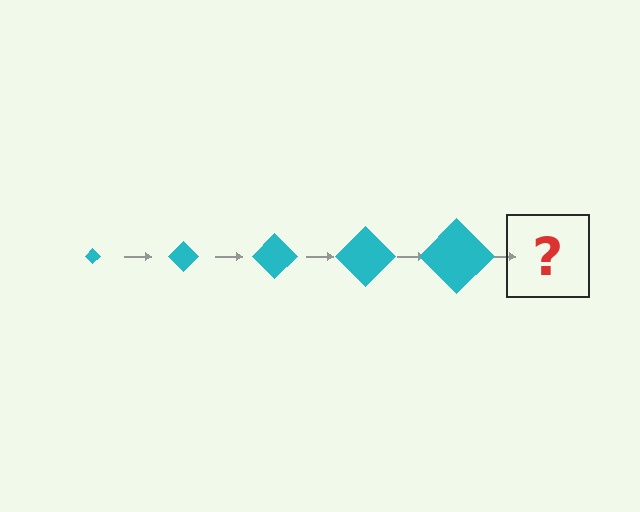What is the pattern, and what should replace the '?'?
The pattern is that the diamond gets progressively larger each step. The '?' should be a cyan diamond, larger than the previous one.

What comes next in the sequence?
The next element should be a cyan diamond, larger than the previous one.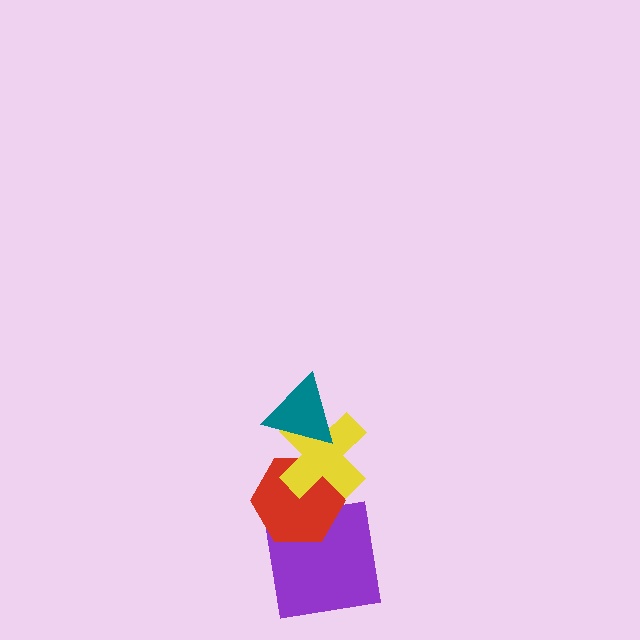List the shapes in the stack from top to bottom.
From top to bottom: the teal triangle, the yellow cross, the red hexagon, the purple square.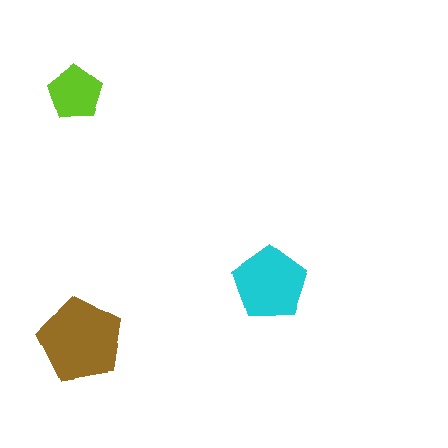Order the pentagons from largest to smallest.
the brown one, the cyan one, the lime one.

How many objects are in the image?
There are 3 objects in the image.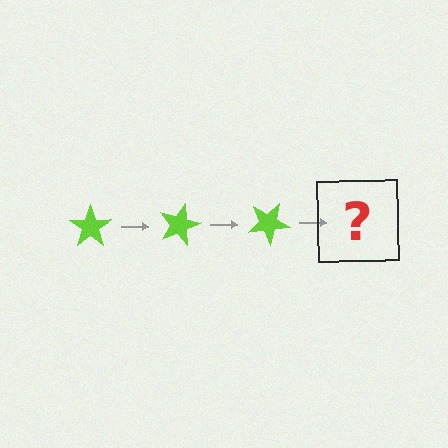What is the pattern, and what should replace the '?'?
The pattern is that the star rotates 15 degrees each step. The '?' should be a lime star rotated 45 degrees.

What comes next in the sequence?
The next element should be a lime star rotated 45 degrees.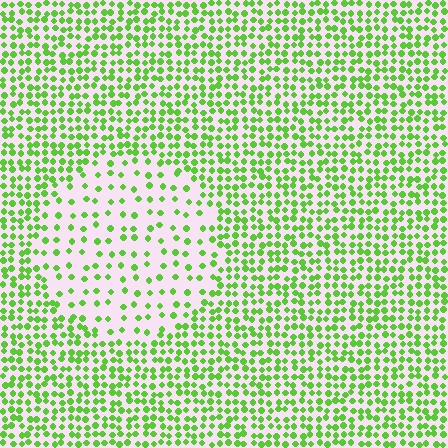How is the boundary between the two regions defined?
The boundary is defined by a change in element density (approximately 2.4x ratio). All elements are the same color, size, and shape.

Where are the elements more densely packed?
The elements are more densely packed outside the circle boundary.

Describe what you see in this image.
The image contains small lime elements arranged at two different densities. A circle-shaped region is visible where the elements are less densely packed than the surrounding area.